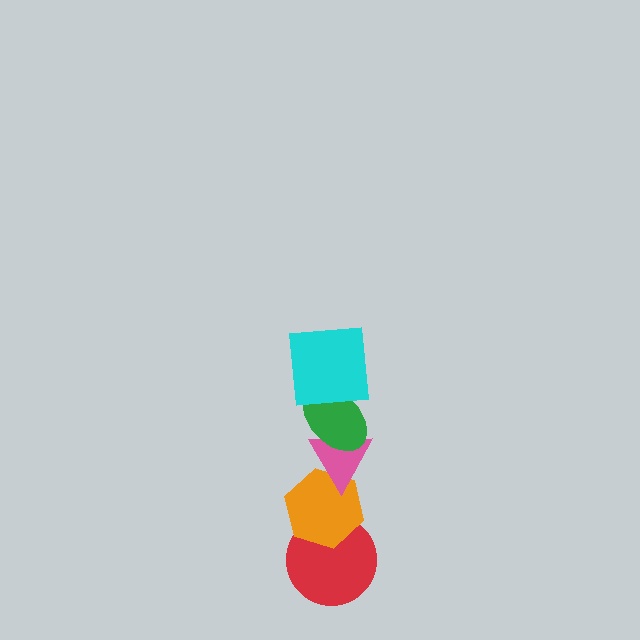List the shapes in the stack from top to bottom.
From top to bottom: the cyan square, the green ellipse, the pink triangle, the orange hexagon, the red circle.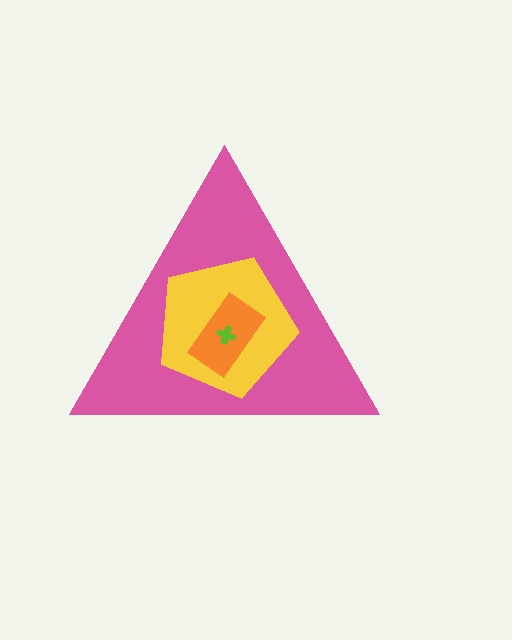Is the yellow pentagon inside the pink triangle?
Yes.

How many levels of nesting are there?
4.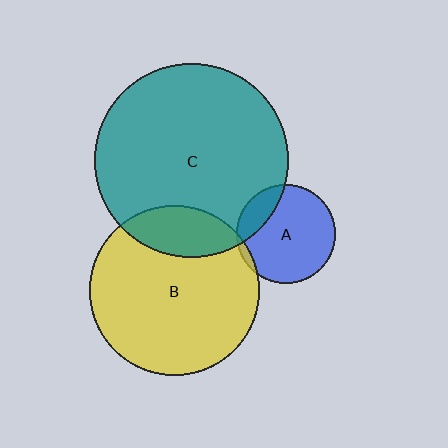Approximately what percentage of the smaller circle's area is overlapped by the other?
Approximately 20%.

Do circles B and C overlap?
Yes.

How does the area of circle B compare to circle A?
Approximately 3.0 times.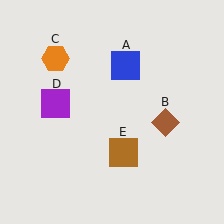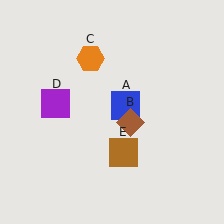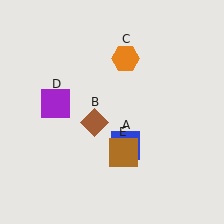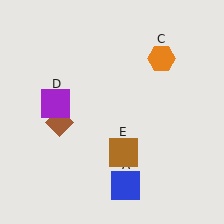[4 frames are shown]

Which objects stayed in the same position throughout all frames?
Purple square (object D) and brown square (object E) remained stationary.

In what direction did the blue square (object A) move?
The blue square (object A) moved down.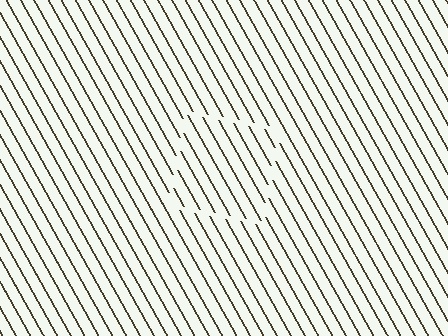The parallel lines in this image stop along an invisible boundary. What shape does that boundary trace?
An illusory square. The interior of the shape contains the same grating, shifted by half a period — the contour is defined by the phase discontinuity where line-ends from the inner and outer gratings abut.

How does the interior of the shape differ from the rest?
The interior of the shape contains the same grating, shifted by half a period — the contour is defined by the phase discontinuity where line-ends from the inner and outer gratings abut.